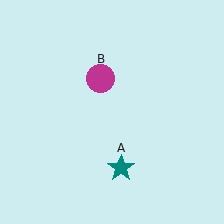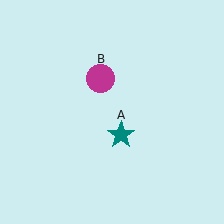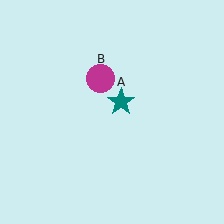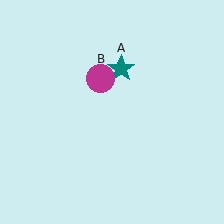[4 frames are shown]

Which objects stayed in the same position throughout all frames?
Magenta circle (object B) remained stationary.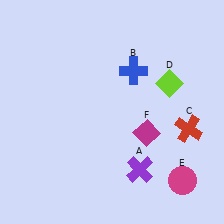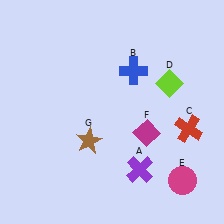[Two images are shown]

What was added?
A brown star (G) was added in Image 2.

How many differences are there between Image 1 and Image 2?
There is 1 difference between the two images.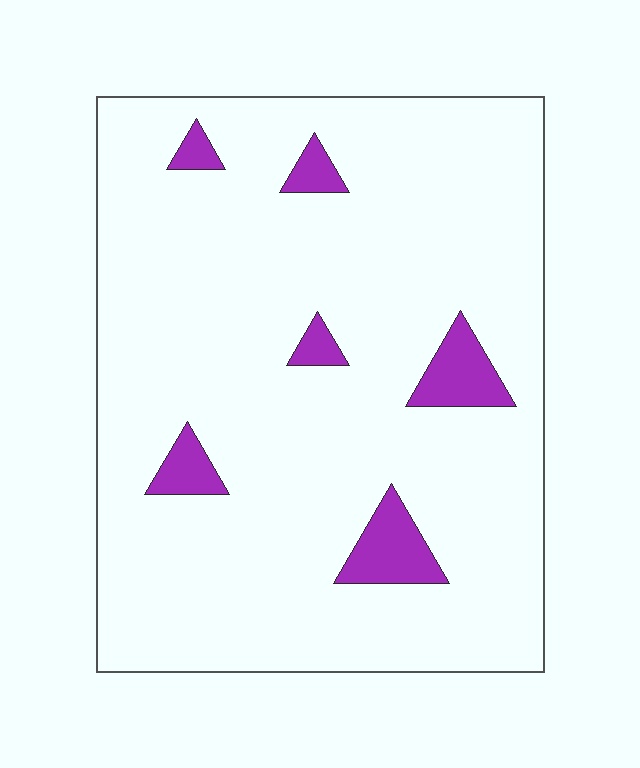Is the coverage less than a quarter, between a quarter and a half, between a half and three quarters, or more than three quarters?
Less than a quarter.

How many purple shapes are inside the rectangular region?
6.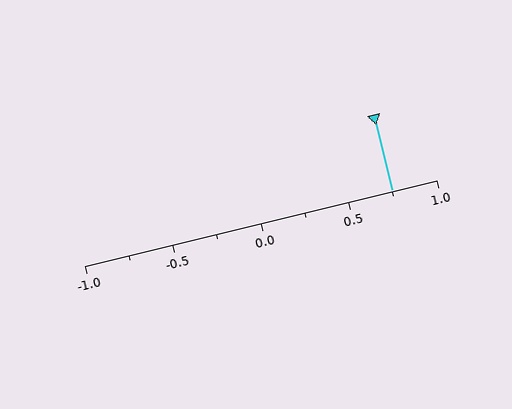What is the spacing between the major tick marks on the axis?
The major ticks are spaced 0.5 apart.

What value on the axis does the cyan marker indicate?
The marker indicates approximately 0.75.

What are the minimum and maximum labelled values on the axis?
The axis runs from -1.0 to 1.0.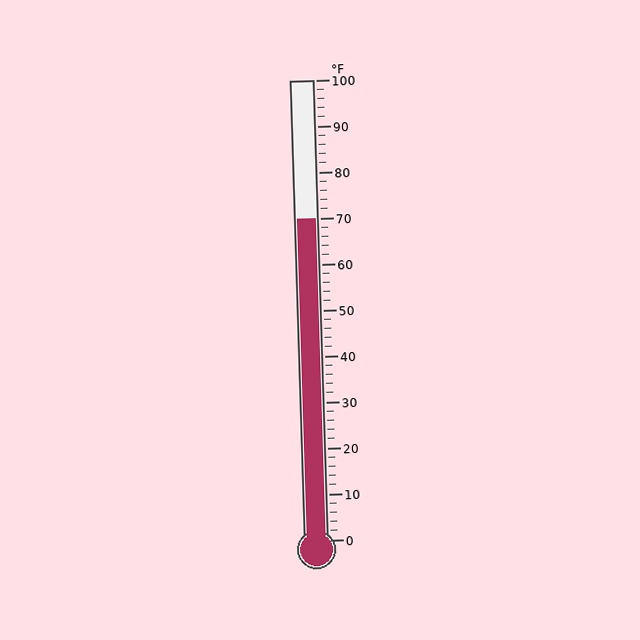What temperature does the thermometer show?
The thermometer shows approximately 70°F.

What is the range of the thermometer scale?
The thermometer scale ranges from 0°F to 100°F.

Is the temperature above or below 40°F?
The temperature is above 40°F.